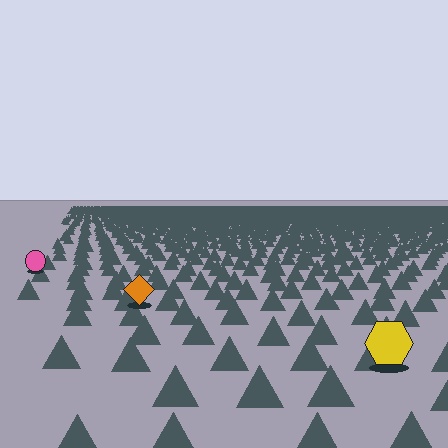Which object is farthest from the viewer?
The pink circle is farthest from the viewer. It appears smaller and the ground texture around it is denser.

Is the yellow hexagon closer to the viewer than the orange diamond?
Yes. The yellow hexagon is closer — you can tell from the texture gradient: the ground texture is coarser near it.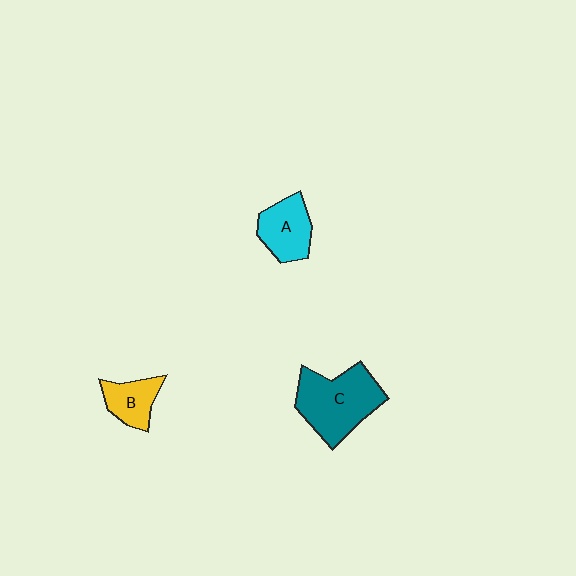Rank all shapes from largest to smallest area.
From largest to smallest: C (teal), A (cyan), B (yellow).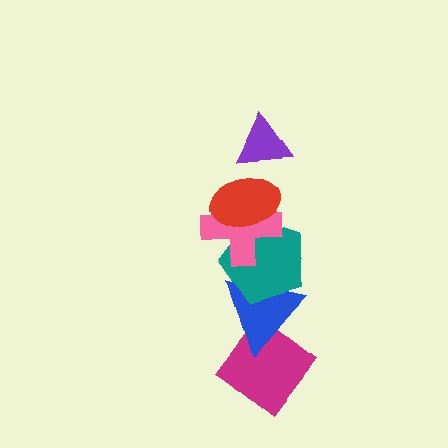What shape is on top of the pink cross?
The red ellipse is on top of the pink cross.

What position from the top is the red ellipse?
The red ellipse is 2nd from the top.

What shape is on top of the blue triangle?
The teal pentagon is on top of the blue triangle.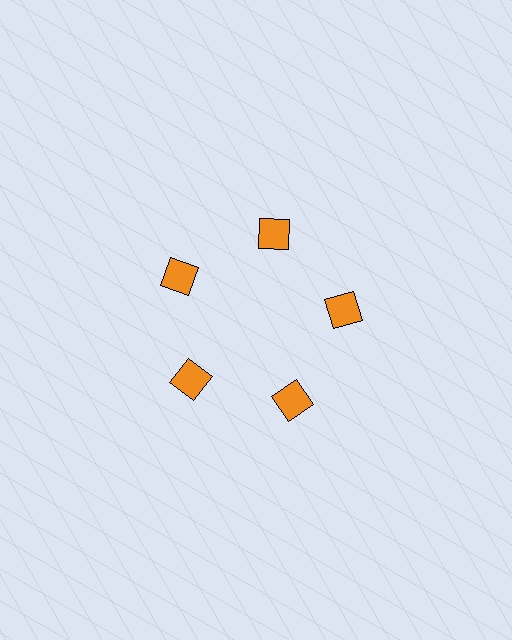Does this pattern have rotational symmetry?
Yes, this pattern has 5-fold rotational symmetry. It looks the same after rotating 72 degrees around the center.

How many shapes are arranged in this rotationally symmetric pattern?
There are 5 shapes, arranged in 5 groups of 1.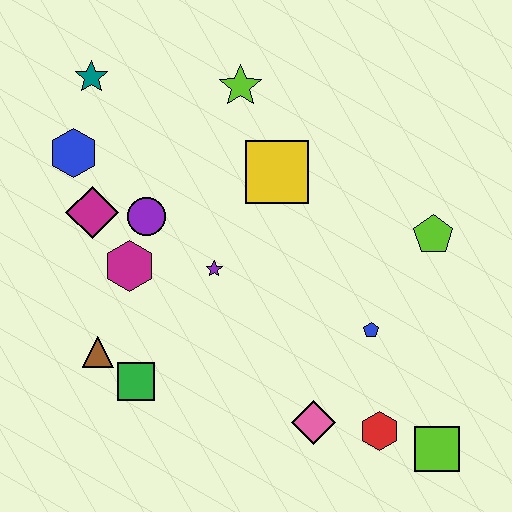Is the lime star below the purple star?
No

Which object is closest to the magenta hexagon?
The purple circle is closest to the magenta hexagon.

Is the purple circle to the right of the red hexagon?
No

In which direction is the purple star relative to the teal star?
The purple star is below the teal star.